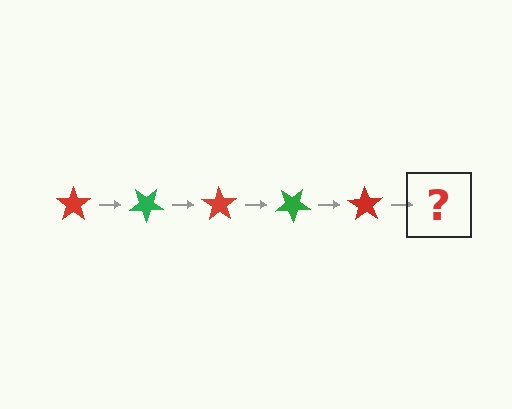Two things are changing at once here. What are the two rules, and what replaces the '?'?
The two rules are that it rotates 35 degrees each step and the color cycles through red and green. The '?' should be a green star, rotated 175 degrees from the start.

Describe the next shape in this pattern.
It should be a green star, rotated 175 degrees from the start.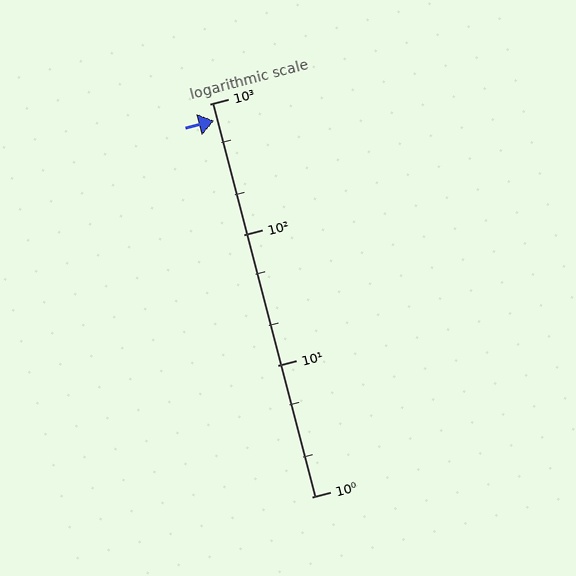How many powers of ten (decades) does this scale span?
The scale spans 3 decades, from 1 to 1000.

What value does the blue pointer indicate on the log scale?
The pointer indicates approximately 740.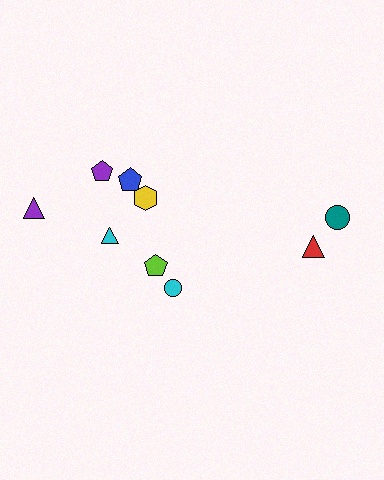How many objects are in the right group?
There are 3 objects.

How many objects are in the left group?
There are 6 objects.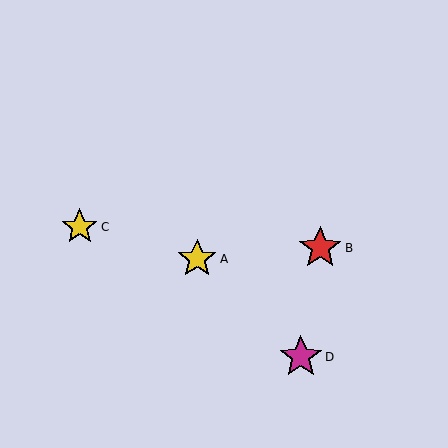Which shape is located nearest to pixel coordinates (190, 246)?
The yellow star (labeled A) at (197, 259) is nearest to that location.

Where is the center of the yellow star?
The center of the yellow star is at (80, 227).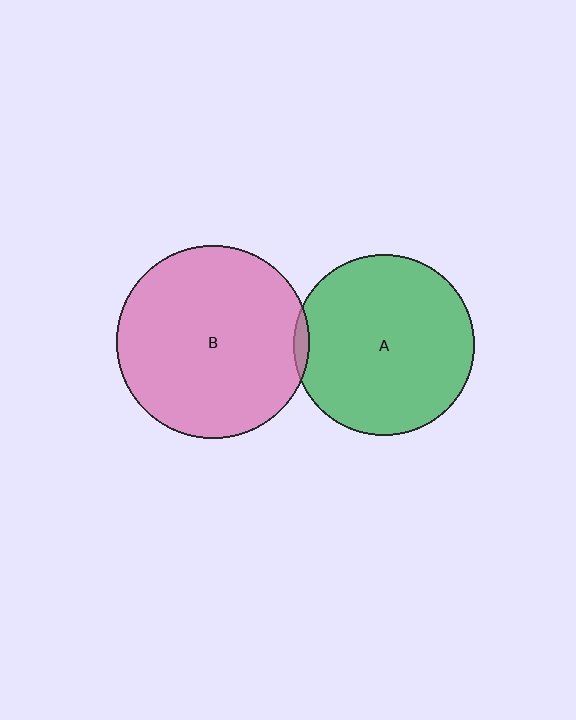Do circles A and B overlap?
Yes.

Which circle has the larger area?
Circle B (pink).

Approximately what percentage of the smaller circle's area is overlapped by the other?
Approximately 5%.